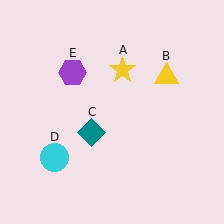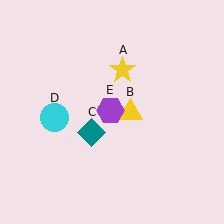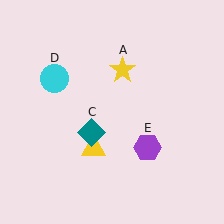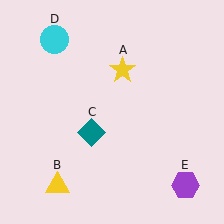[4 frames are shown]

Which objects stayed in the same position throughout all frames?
Yellow star (object A) and teal diamond (object C) remained stationary.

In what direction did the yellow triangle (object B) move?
The yellow triangle (object B) moved down and to the left.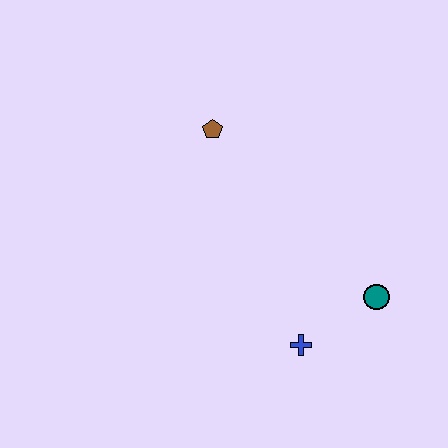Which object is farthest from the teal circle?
The brown pentagon is farthest from the teal circle.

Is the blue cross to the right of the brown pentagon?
Yes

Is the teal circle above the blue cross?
Yes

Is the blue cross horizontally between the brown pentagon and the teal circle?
Yes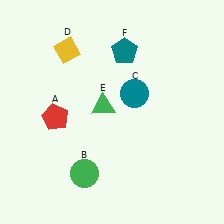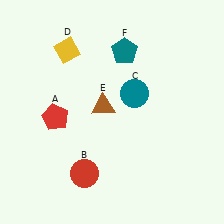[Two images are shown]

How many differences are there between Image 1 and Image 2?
There are 2 differences between the two images.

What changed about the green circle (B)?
In Image 1, B is green. In Image 2, it changed to red.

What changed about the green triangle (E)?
In Image 1, E is green. In Image 2, it changed to brown.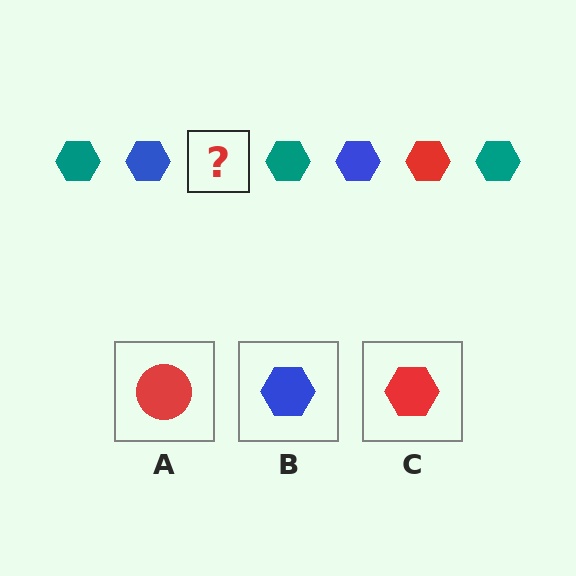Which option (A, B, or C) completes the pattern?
C.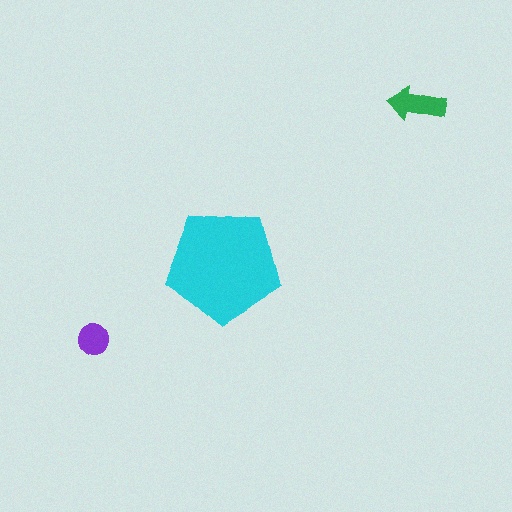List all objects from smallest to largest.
The purple circle, the green arrow, the cyan pentagon.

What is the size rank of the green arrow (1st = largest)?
2nd.